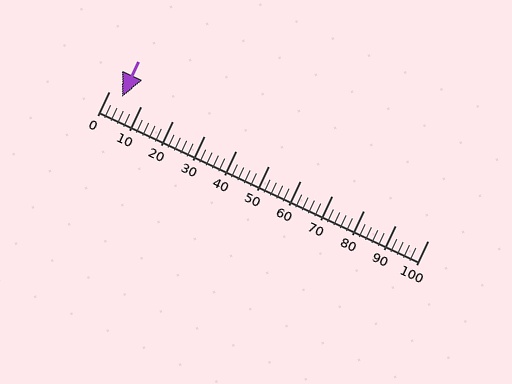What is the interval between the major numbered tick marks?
The major tick marks are spaced 10 units apart.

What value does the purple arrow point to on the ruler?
The purple arrow points to approximately 4.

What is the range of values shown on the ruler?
The ruler shows values from 0 to 100.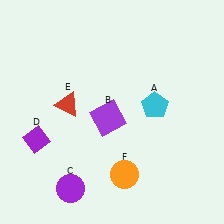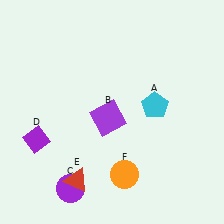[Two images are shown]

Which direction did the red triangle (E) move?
The red triangle (E) moved down.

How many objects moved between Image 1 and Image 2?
1 object moved between the two images.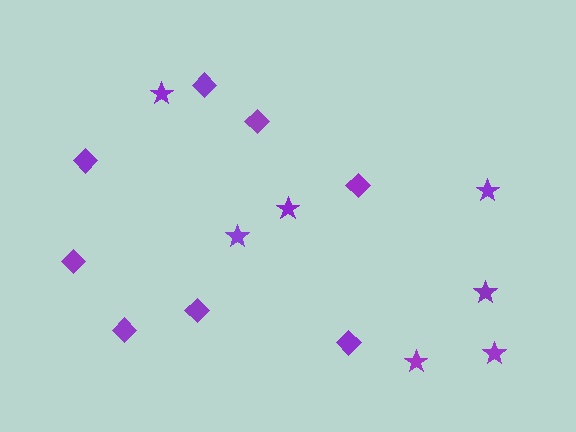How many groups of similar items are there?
There are 2 groups: one group of diamonds (8) and one group of stars (7).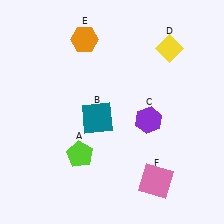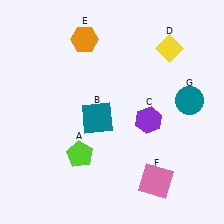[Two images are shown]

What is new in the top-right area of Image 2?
A teal circle (G) was added in the top-right area of Image 2.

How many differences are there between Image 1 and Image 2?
There is 1 difference between the two images.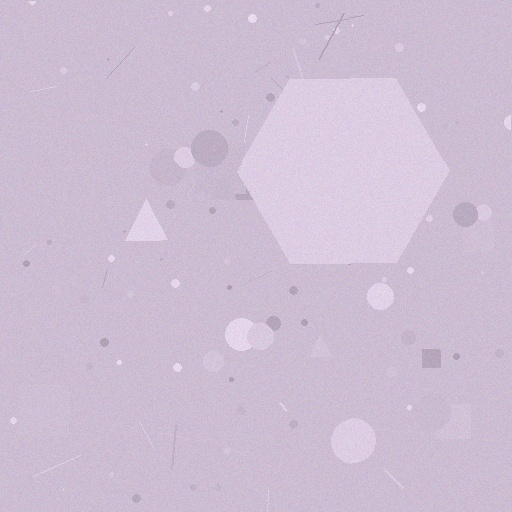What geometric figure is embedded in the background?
A hexagon is embedded in the background.